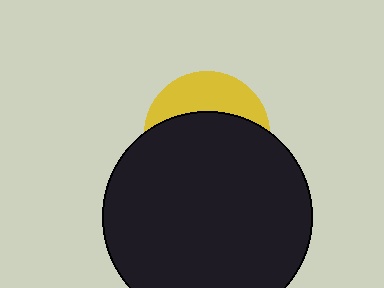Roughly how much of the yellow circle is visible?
A small part of it is visible (roughly 34%).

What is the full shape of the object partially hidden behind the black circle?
The partially hidden object is a yellow circle.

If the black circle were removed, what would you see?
You would see the complete yellow circle.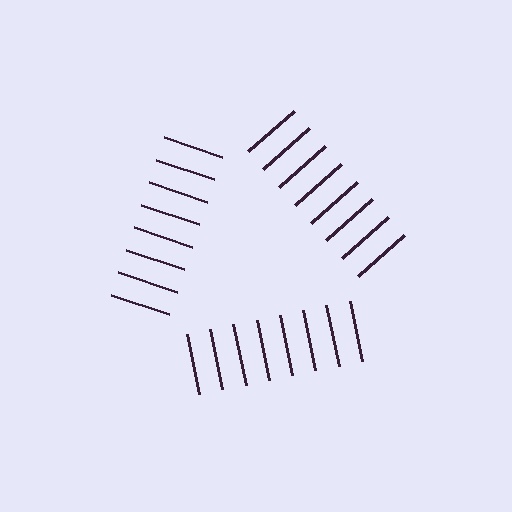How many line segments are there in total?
24 — 8 along each of the 3 edges.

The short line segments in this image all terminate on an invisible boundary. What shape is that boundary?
An illusory triangle — the line segments terminate on its edges but no continuous stroke is drawn.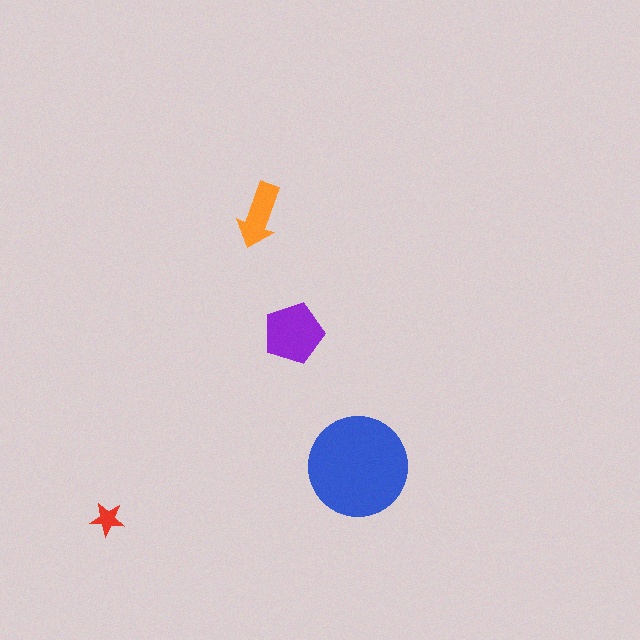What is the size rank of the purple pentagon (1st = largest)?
2nd.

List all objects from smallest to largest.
The red star, the orange arrow, the purple pentagon, the blue circle.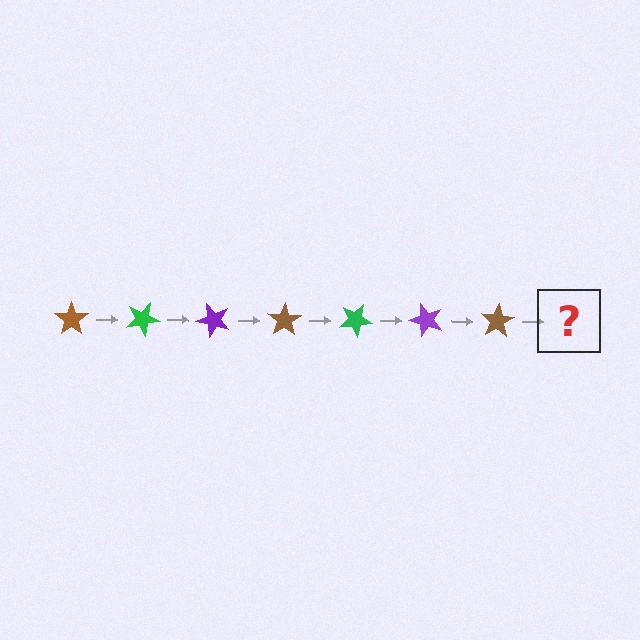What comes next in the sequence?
The next element should be a green star, rotated 175 degrees from the start.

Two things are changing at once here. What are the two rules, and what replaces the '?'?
The two rules are that it rotates 25 degrees each step and the color cycles through brown, green, and purple. The '?' should be a green star, rotated 175 degrees from the start.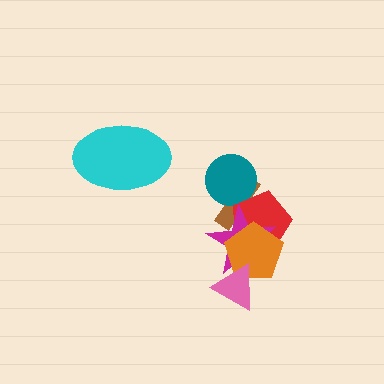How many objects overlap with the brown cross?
4 objects overlap with the brown cross.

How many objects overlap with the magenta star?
4 objects overlap with the magenta star.